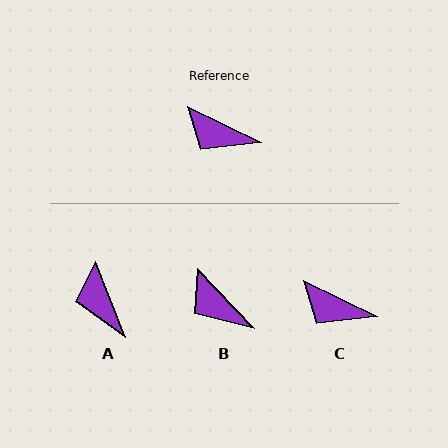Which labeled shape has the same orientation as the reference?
C.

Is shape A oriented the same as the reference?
No, it is off by about 43 degrees.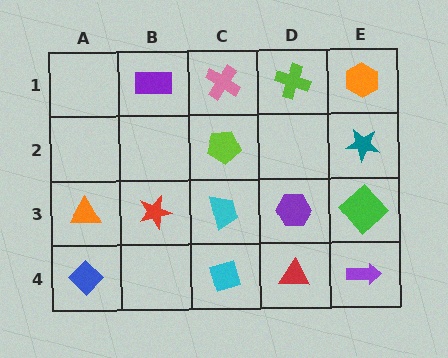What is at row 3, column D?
A purple hexagon.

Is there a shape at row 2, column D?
No, that cell is empty.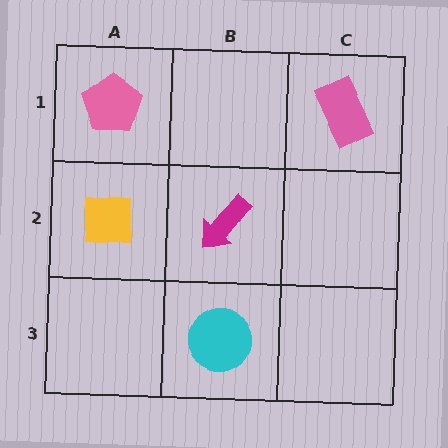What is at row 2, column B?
A magenta arrow.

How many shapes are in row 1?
2 shapes.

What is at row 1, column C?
A pink rectangle.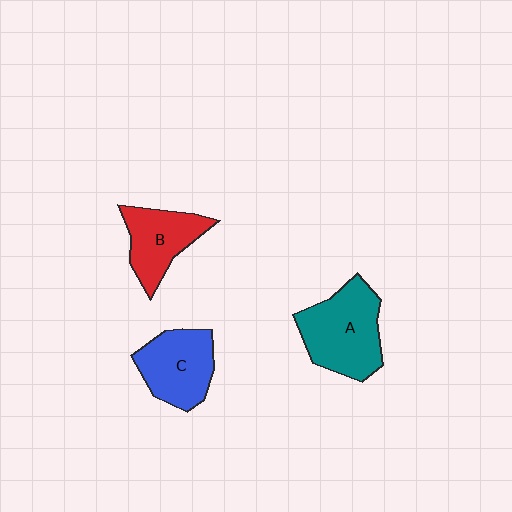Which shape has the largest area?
Shape A (teal).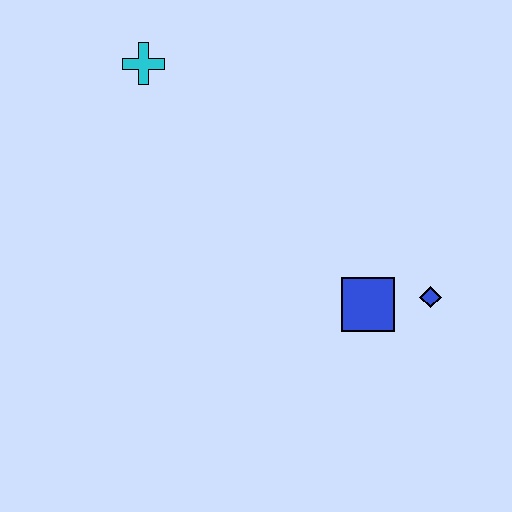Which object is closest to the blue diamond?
The blue square is closest to the blue diamond.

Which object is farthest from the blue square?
The cyan cross is farthest from the blue square.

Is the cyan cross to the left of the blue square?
Yes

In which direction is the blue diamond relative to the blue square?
The blue diamond is to the right of the blue square.